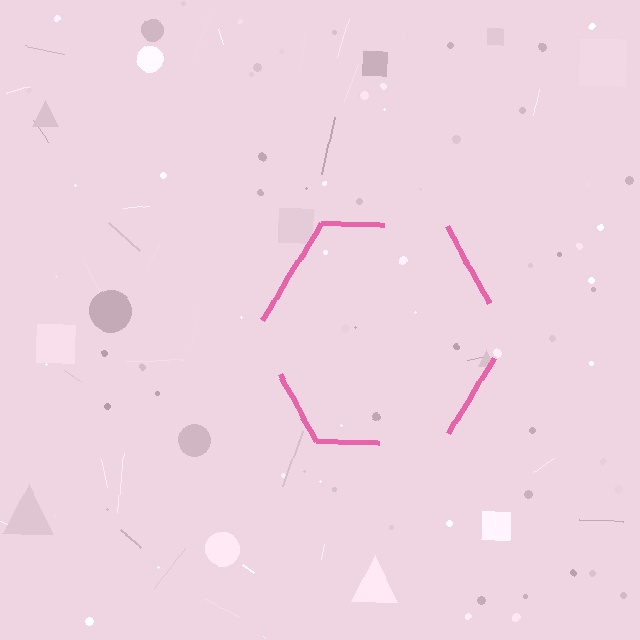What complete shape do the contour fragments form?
The contour fragments form a hexagon.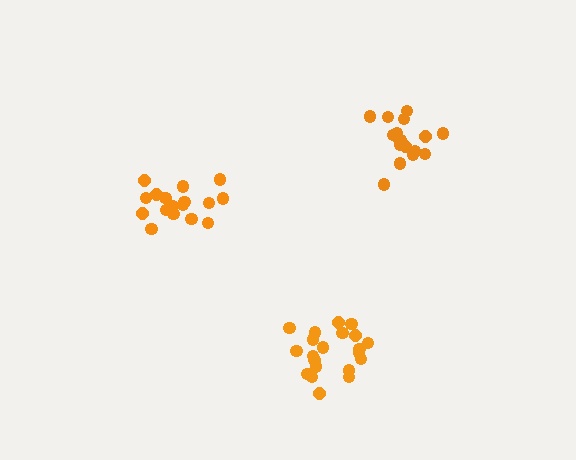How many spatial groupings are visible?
There are 3 spatial groupings.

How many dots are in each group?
Group 1: 18 dots, Group 2: 21 dots, Group 3: 18 dots (57 total).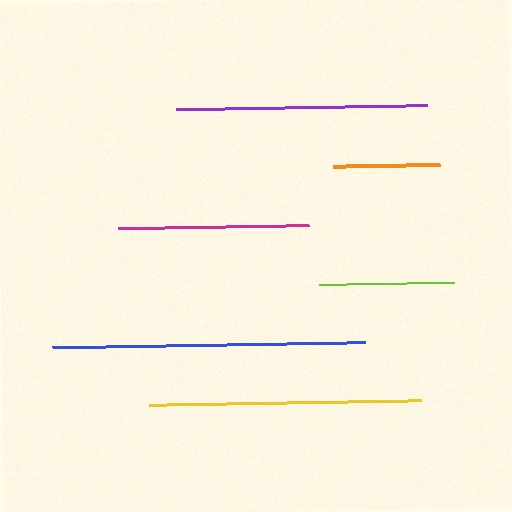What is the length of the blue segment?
The blue segment is approximately 313 pixels long.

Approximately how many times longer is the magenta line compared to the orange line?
The magenta line is approximately 1.8 times the length of the orange line.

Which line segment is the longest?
The blue line is the longest at approximately 313 pixels.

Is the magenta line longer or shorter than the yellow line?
The yellow line is longer than the magenta line.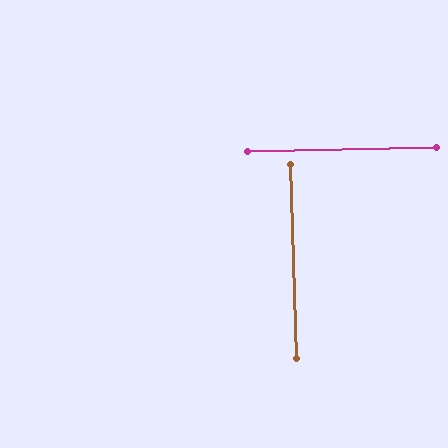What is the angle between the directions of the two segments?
Approximately 89 degrees.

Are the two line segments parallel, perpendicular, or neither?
Perpendicular — they meet at approximately 89°.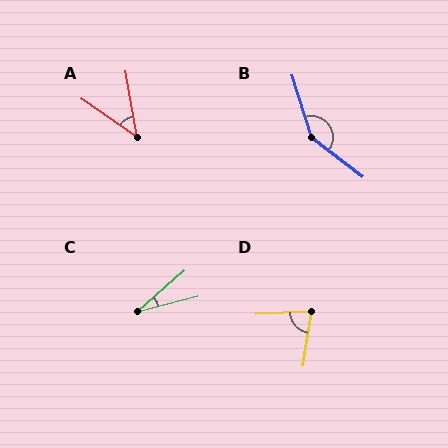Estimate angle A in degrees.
Approximately 45 degrees.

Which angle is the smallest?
C, at approximately 27 degrees.